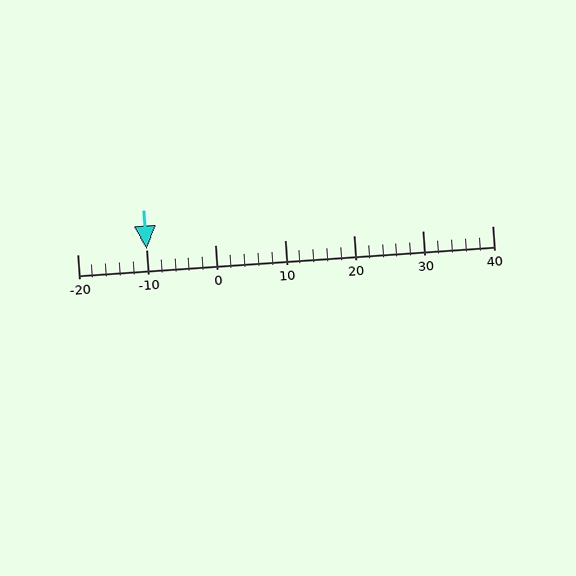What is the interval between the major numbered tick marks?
The major tick marks are spaced 10 units apart.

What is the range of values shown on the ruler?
The ruler shows values from -20 to 40.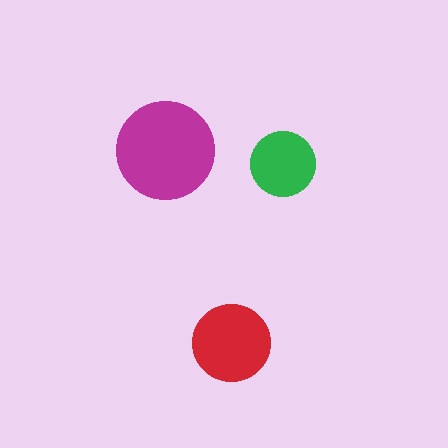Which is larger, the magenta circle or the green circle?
The magenta one.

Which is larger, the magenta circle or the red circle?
The magenta one.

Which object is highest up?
The magenta circle is topmost.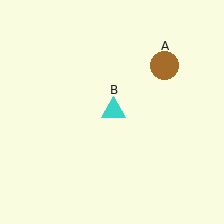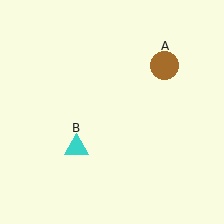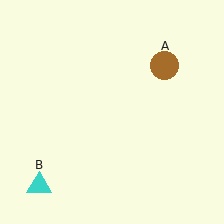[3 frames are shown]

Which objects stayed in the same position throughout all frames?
Brown circle (object A) remained stationary.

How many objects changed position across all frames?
1 object changed position: cyan triangle (object B).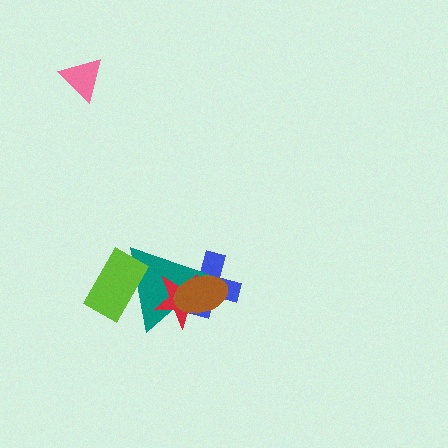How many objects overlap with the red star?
3 objects overlap with the red star.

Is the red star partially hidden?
Yes, it is partially covered by another shape.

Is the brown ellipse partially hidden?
No, no other shape covers it.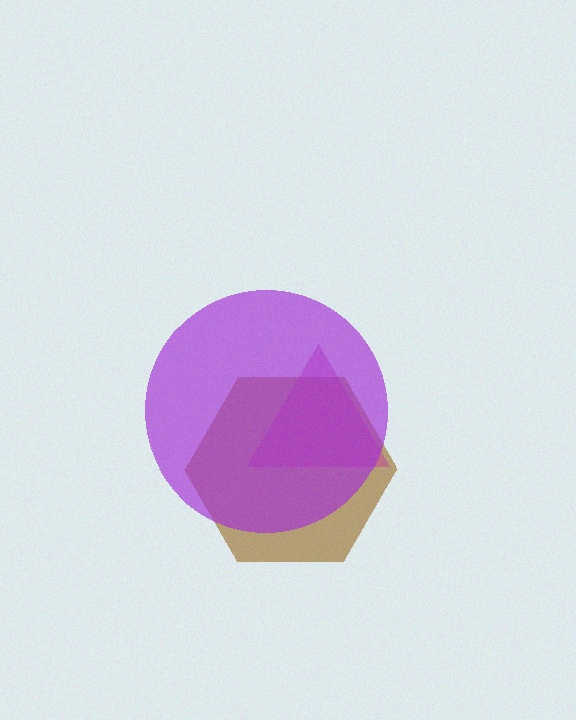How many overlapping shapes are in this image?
There are 3 overlapping shapes in the image.